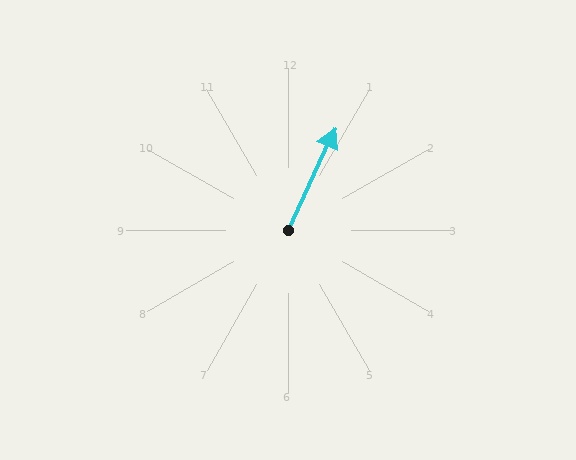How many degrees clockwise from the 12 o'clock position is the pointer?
Approximately 25 degrees.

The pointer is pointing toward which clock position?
Roughly 1 o'clock.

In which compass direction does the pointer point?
Northeast.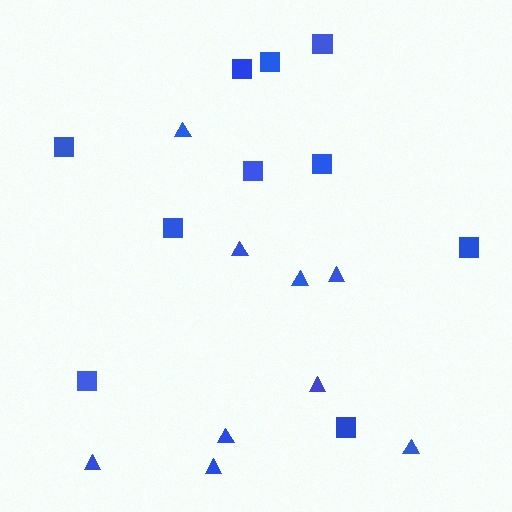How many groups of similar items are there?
There are 2 groups: one group of squares (10) and one group of triangles (9).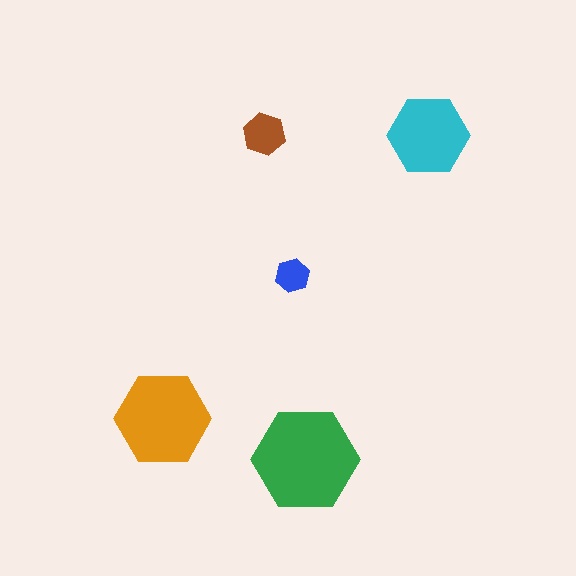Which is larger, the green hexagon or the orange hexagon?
The green one.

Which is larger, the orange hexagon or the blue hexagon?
The orange one.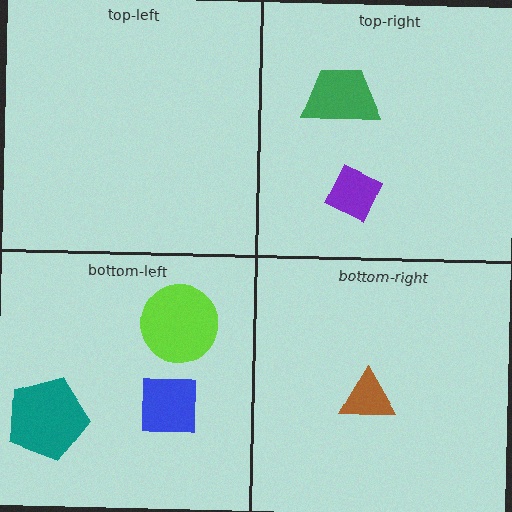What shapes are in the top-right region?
The green trapezoid, the purple diamond.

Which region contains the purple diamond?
The top-right region.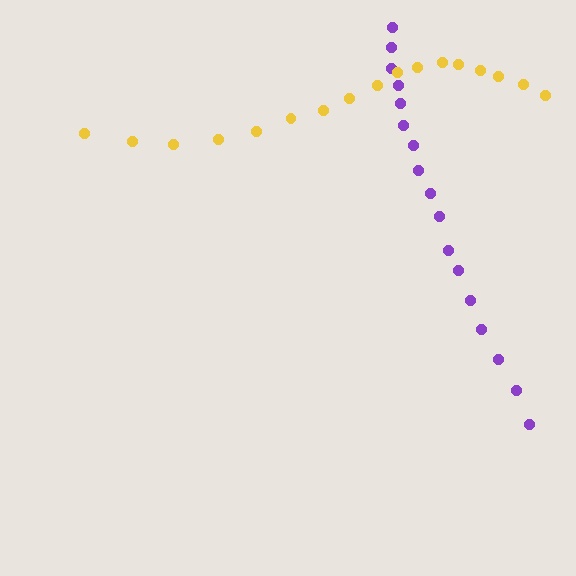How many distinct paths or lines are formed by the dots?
There are 2 distinct paths.